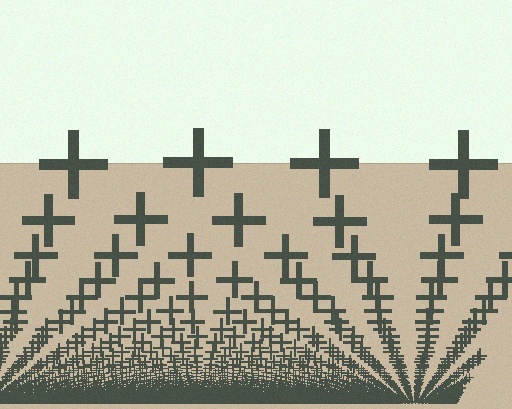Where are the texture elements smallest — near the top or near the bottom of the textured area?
Near the bottom.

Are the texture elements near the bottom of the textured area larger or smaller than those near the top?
Smaller. The gradient is inverted — elements near the bottom are smaller and denser.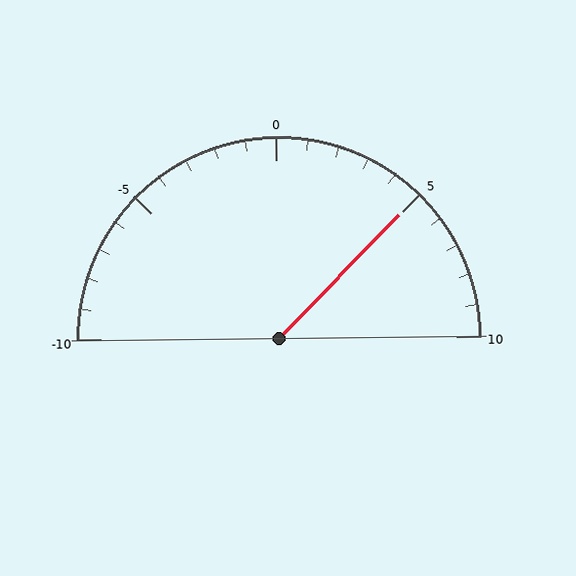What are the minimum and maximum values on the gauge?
The gauge ranges from -10 to 10.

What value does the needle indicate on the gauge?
The needle indicates approximately 5.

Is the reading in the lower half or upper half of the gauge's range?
The reading is in the upper half of the range (-10 to 10).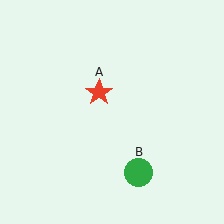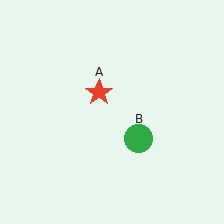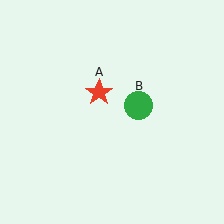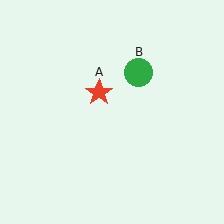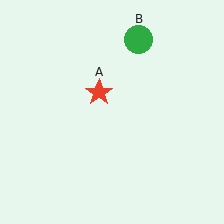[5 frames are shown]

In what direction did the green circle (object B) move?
The green circle (object B) moved up.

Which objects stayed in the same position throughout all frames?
Red star (object A) remained stationary.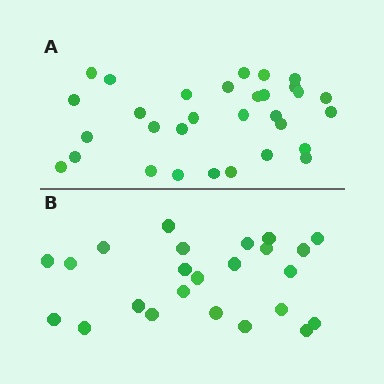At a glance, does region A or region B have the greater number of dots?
Region A (the top region) has more dots.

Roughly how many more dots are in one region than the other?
Region A has roughly 8 or so more dots than region B.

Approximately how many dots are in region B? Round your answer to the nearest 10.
About 20 dots. (The exact count is 24, which rounds to 20.)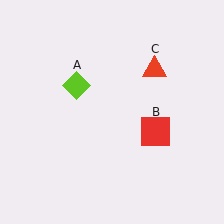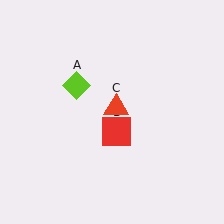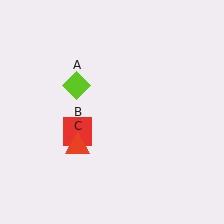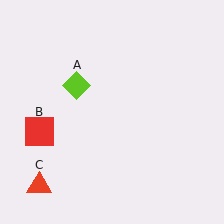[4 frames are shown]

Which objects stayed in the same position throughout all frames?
Lime diamond (object A) remained stationary.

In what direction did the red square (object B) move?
The red square (object B) moved left.